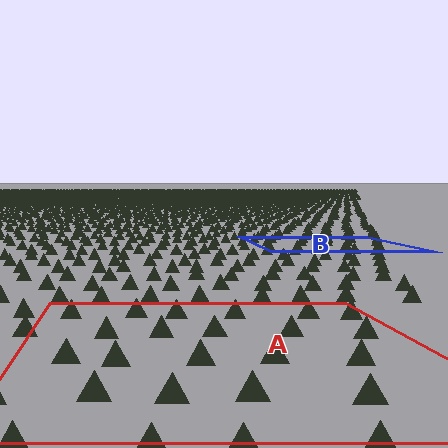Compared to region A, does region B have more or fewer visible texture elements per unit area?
Region B has more texture elements per unit area — they are packed more densely because it is farther away.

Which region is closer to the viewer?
Region A is closer. The texture elements there are larger and more spread out.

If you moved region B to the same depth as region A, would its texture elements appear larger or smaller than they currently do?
They would appear larger. At a closer depth, the same texture elements are projected at a bigger on-screen size.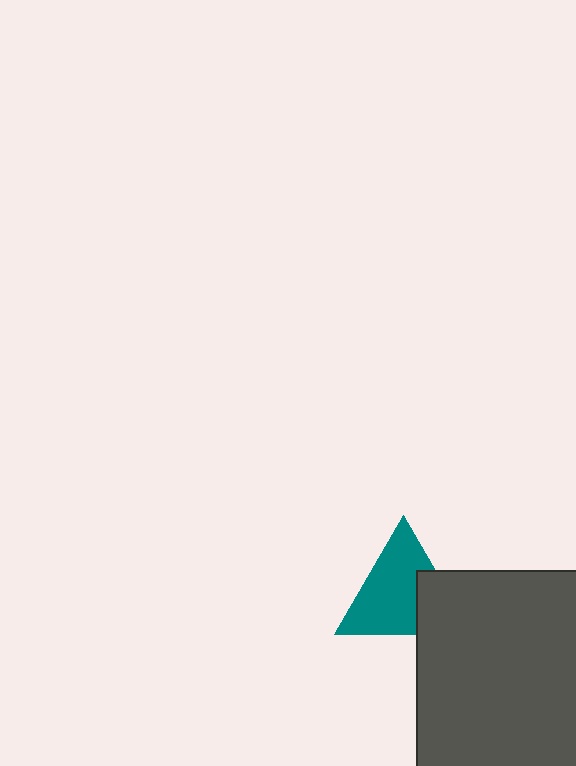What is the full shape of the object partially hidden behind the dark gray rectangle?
The partially hidden object is a teal triangle.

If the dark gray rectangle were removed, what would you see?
You would see the complete teal triangle.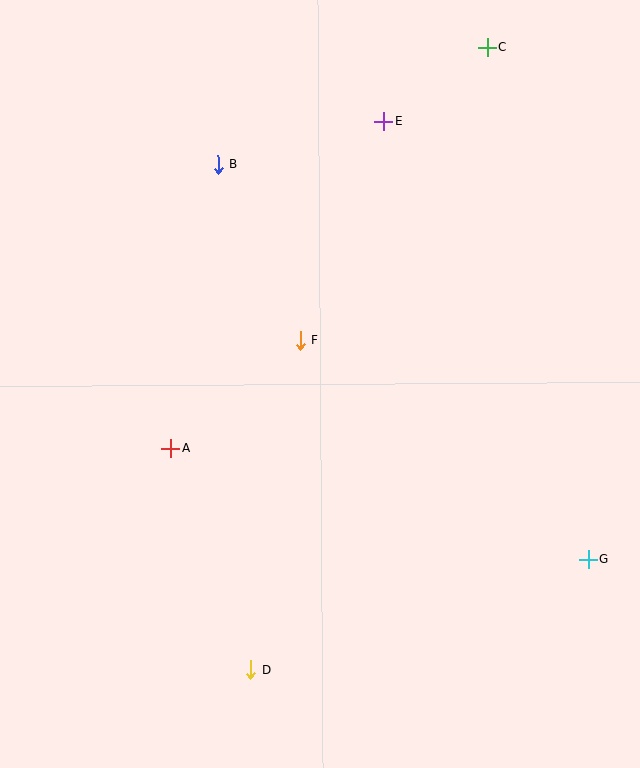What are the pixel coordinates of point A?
Point A is at (171, 448).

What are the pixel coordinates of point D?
Point D is at (250, 670).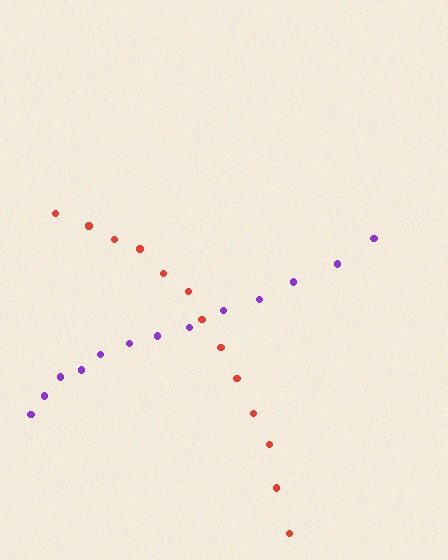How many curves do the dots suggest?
There are 2 distinct paths.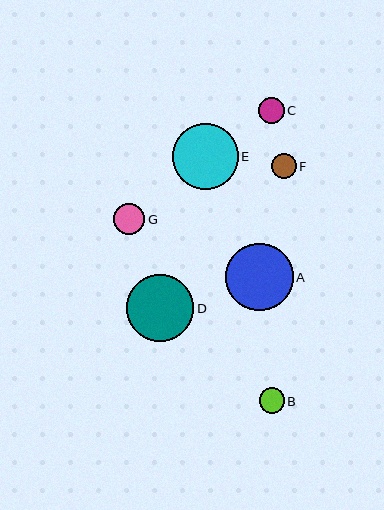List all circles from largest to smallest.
From largest to smallest: A, D, E, G, C, B, F.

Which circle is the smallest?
Circle F is the smallest with a size of approximately 25 pixels.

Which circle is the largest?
Circle A is the largest with a size of approximately 68 pixels.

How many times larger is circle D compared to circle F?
Circle D is approximately 2.7 times the size of circle F.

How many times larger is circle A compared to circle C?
Circle A is approximately 2.7 times the size of circle C.